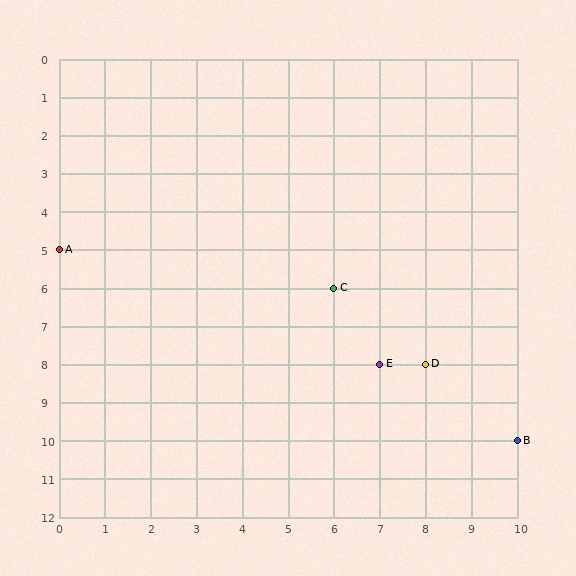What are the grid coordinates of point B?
Point B is at grid coordinates (10, 10).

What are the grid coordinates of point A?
Point A is at grid coordinates (0, 5).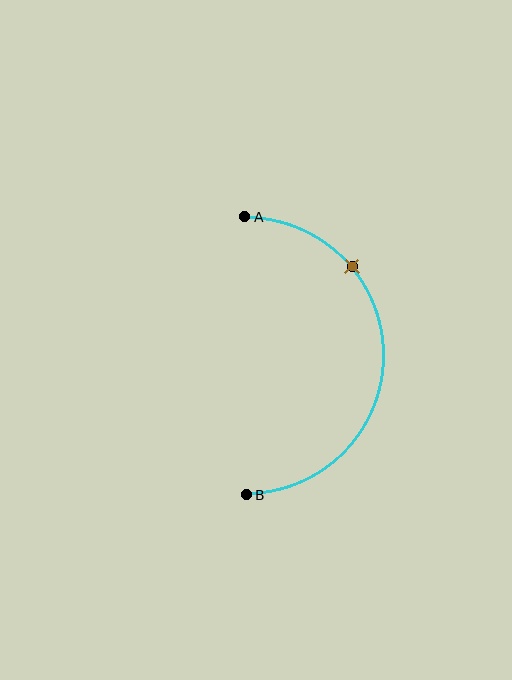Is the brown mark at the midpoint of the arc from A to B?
No. The brown mark lies on the arc but is closer to endpoint A. The arc midpoint would be at the point on the curve equidistant along the arc from both A and B.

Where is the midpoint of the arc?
The arc midpoint is the point on the curve farthest from the straight line joining A and B. It sits to the right of that line.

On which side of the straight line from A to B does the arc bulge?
The arc bulges to the right of the straight line connecting A and B.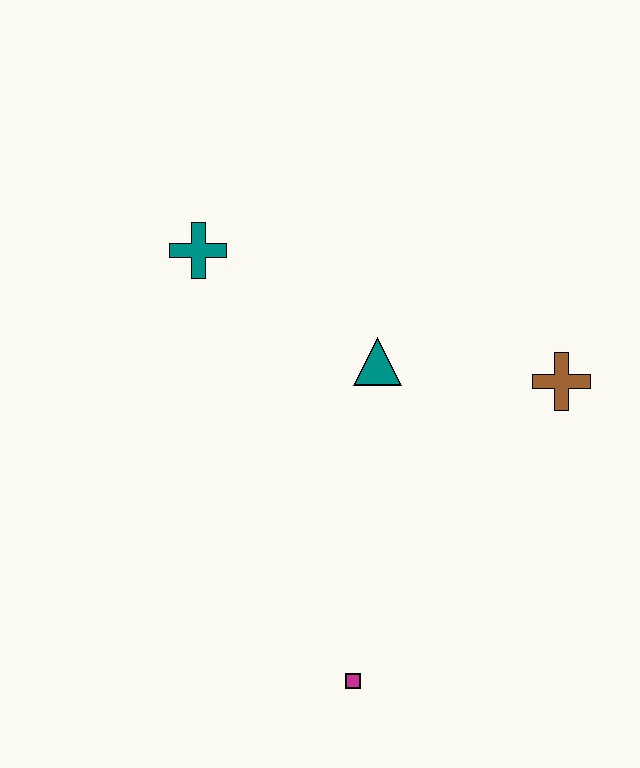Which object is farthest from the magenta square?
The teal cross is farthest from the magenta square.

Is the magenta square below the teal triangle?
Yes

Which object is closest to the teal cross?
The teal triangle is closest to the teal cross.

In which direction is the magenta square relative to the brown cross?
The magenta square is below the brown cross.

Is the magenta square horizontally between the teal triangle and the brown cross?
No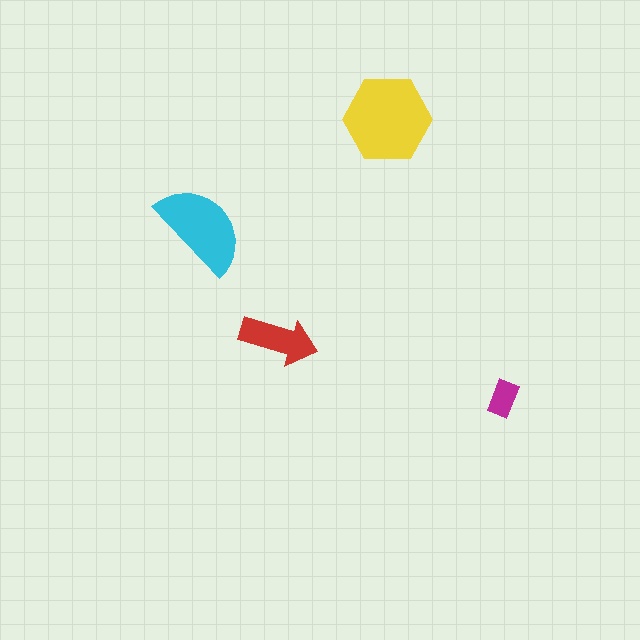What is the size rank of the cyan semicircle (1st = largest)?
2nd.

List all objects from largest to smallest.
The yellow hexagon, the cyan semicircle, the red arrow, the magenta rectangle.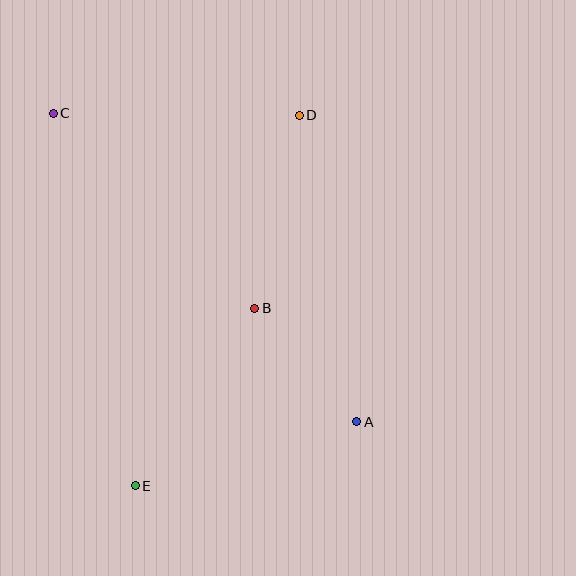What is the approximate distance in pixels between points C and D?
The distance between C and D is approximately 246 pixels.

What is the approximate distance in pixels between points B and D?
The distance between B and D is approximately 198 pixels.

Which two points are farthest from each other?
Points A and C are farthest from each other.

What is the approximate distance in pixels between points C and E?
The distance between C and E is approximately 382 pixels.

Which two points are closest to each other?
Points A and B are closest to each other.